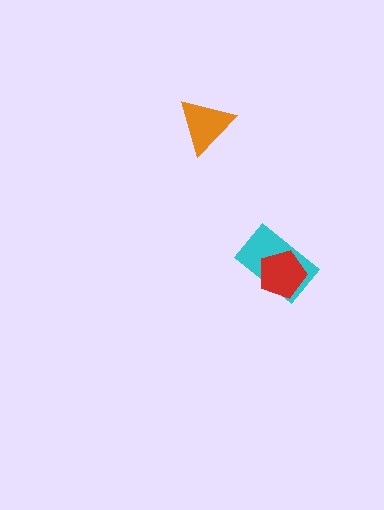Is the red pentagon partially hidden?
No, no other shape covers it.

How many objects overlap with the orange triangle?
0 objects overlap with the orange triangle.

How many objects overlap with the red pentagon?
1 object overlaps with the red pentagon.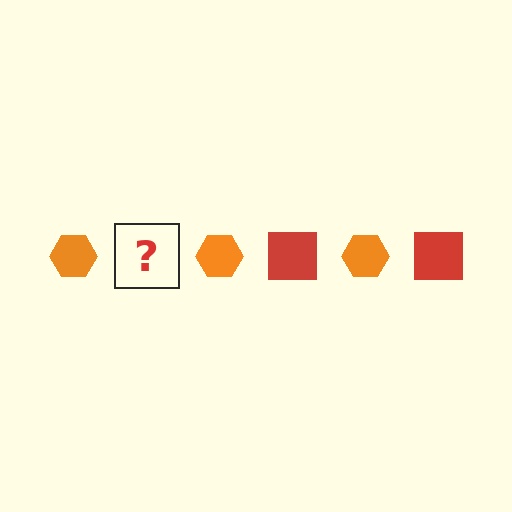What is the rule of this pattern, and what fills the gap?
The rule is that the pattern alternates between orange hexagon and red square. The gap should be filled with a red square.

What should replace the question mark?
The question mark should be replaced with a red square.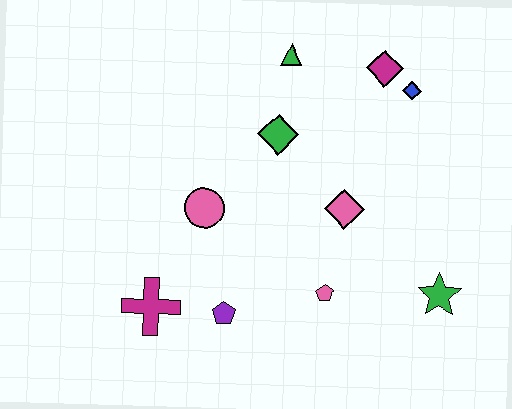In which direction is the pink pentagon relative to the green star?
The pink pentagon is to the left of the green star.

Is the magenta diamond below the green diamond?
No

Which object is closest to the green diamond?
The green triangle is closest to the green diamond.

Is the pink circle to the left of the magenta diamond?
Yes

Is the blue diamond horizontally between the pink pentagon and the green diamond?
No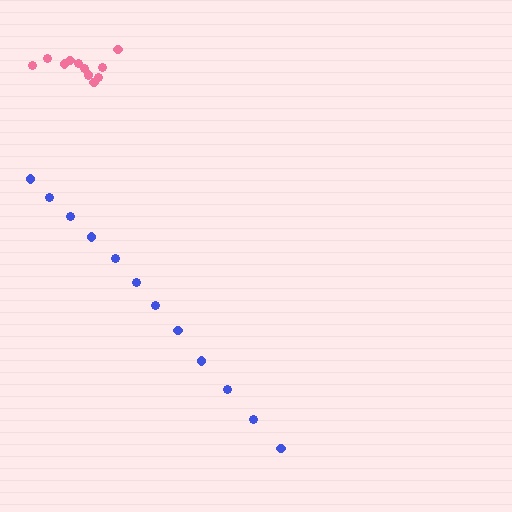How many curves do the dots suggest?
There are 2 distinct paths.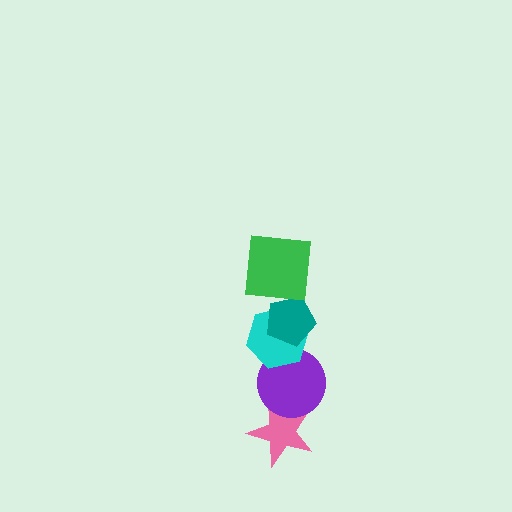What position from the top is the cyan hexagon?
The cyan hexagon is 3rd from the top.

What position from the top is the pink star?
The pink star is 5th from the top.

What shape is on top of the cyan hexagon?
The teal pentagon is on top of the cyan hexagon.